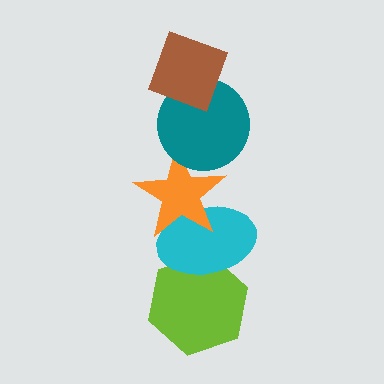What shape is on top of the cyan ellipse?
The orange star is on top of the cyan ellipse.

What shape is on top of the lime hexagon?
The cyan ellipse is on top of the lime hexagon.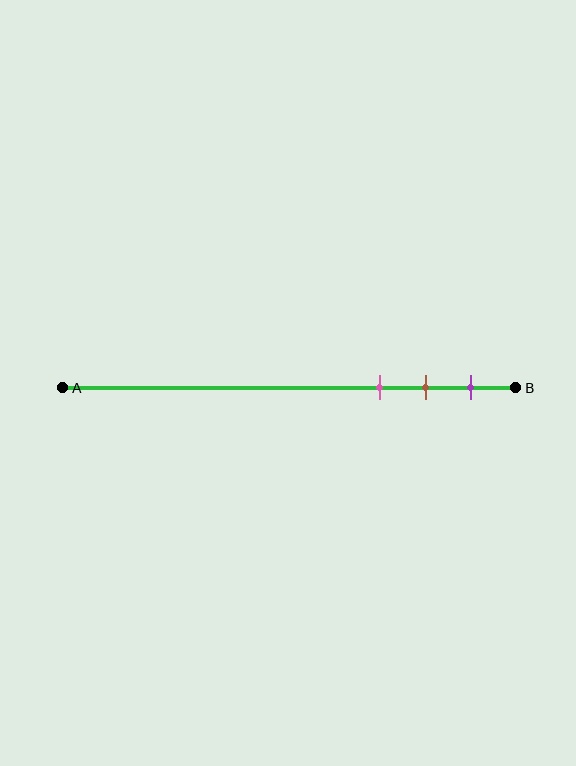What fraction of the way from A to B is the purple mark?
The purple mark is approximately 90% (0.9) of the way from A to B.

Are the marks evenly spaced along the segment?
Yes, the marks are approximately evenly spaced.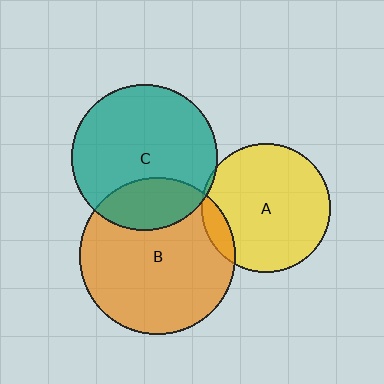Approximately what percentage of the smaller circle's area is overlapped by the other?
Approximately 10%.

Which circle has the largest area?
Circle B (orange).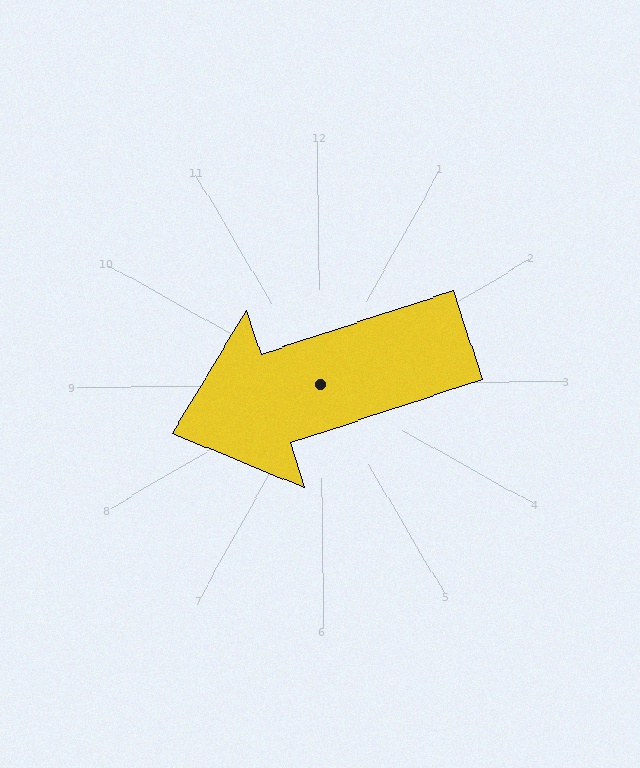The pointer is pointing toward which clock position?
Roughly 8 o'clock.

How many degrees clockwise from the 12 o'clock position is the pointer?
Approximately 252 degrees.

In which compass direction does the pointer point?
West.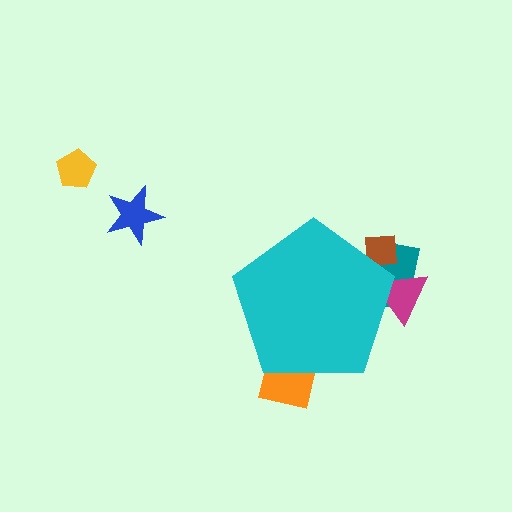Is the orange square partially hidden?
Yes, the orange square is partially hidden behind the cyan pentagon.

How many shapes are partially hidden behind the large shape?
4 shapes are partially hidden.